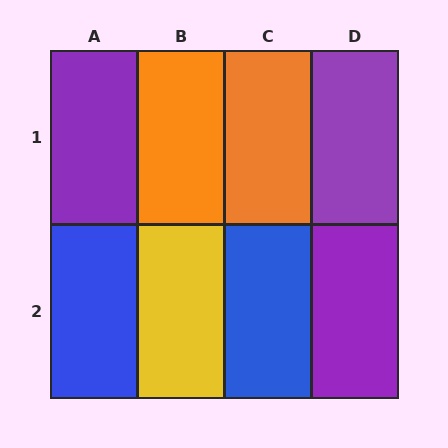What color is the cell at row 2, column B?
Yellow.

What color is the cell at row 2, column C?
Blue.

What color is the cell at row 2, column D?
Purple.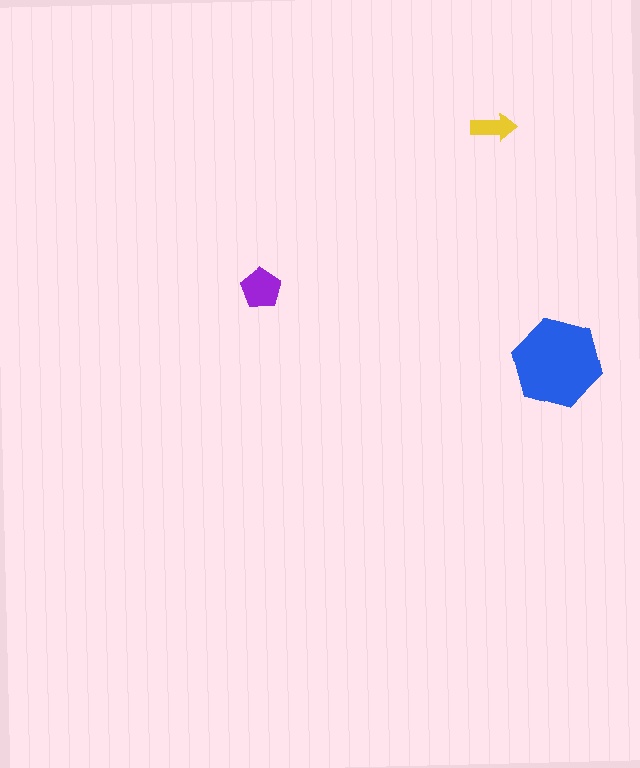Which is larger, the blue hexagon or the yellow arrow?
The blue hexagon.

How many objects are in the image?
There are 3 objects in the image.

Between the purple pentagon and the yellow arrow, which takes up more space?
The purple pentagon.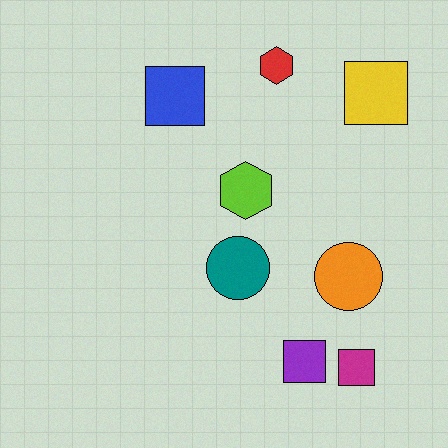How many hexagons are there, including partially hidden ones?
There are 2 hexagons.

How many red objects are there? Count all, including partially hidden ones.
There is 1 red object.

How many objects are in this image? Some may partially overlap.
There are 8 objects.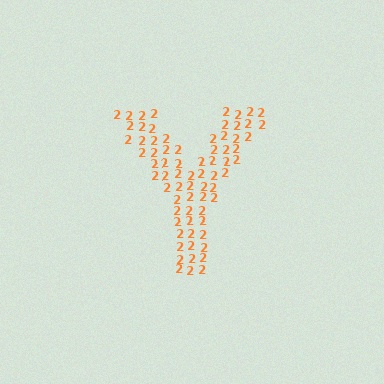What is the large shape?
The large shape is the letter Y.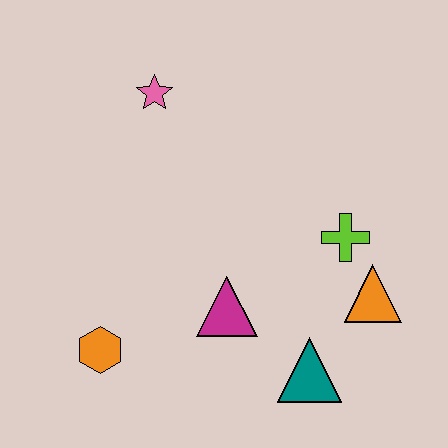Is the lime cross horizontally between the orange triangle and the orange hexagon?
Yes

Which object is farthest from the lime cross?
The orange hexagon is farthest from the lime cross.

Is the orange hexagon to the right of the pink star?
No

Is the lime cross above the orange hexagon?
Yes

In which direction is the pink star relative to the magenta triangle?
The pink star is above the magenta triangle.